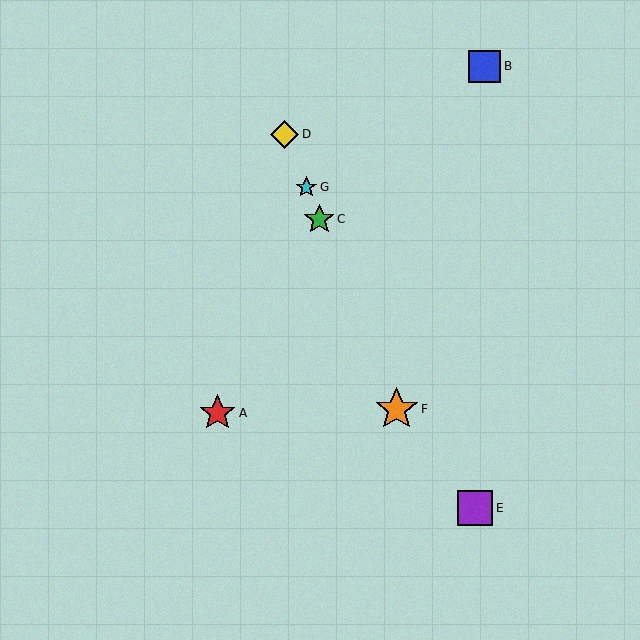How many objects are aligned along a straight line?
4 objects (C, D, F, G) are aligned along a straight line.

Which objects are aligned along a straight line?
Objects C, D, F, G are aligned along a straight line.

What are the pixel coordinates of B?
Object B is at (485, 66).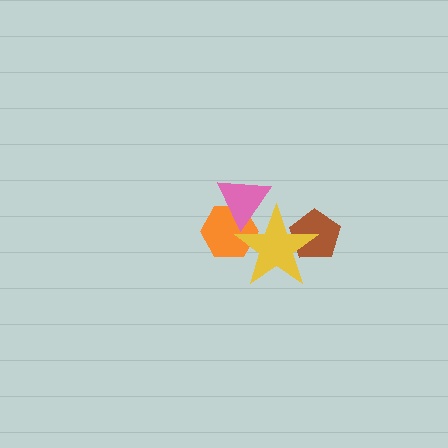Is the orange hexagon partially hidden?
Yes, it is partially covered by another shape.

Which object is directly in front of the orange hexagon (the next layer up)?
The yellow star is directly in front of the orange hexagon.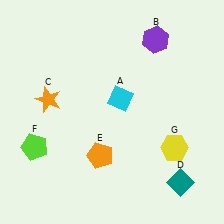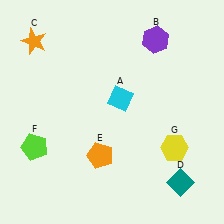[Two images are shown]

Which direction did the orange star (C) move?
The orange star (C) moved up.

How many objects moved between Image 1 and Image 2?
1 object moved between the two images.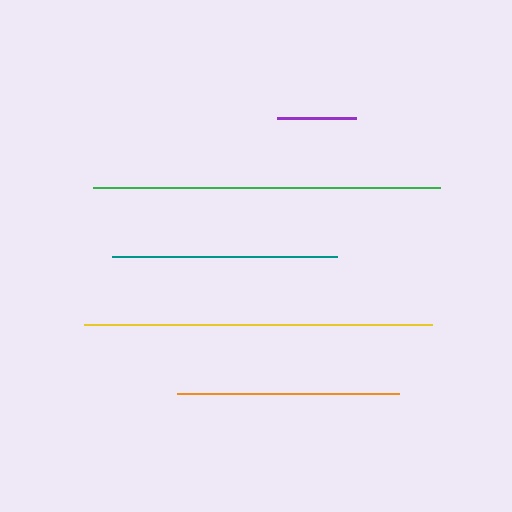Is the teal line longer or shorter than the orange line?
The teal line is longer than the orange line.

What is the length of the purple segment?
The purple segment is approximately 78 pixels long.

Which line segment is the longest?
The yellow line is the longest at approximately 348 pixels.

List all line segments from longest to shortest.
From longest to shortest: yellow, green, teal, orange, purple.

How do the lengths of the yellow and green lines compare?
The yellow and green lines are approximately the same length.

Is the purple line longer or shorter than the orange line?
The orange line is longer than the purple line.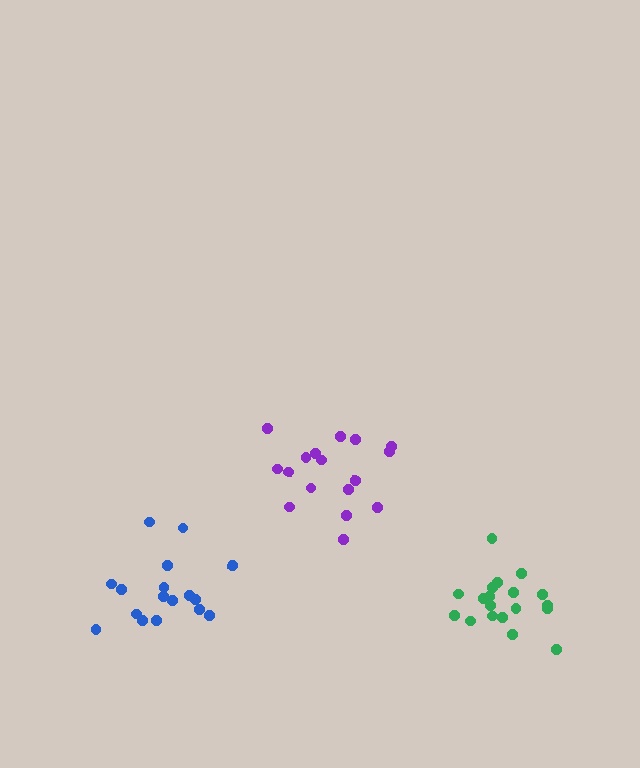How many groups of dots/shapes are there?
There are 3 groups.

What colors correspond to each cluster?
The clusters are colored: green, blue, purple.